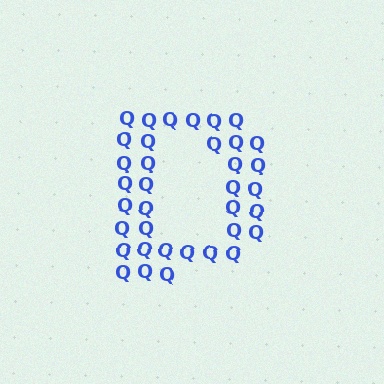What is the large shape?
The large shape is the letter D.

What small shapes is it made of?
It is made of small letter Q's.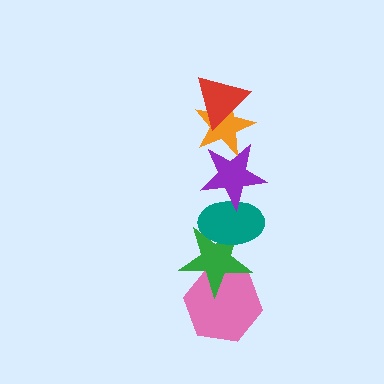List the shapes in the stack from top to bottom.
From top to bottom: the red triangle, the orange star, the purple star, the teal ellipse, the green star, the pink hexagon.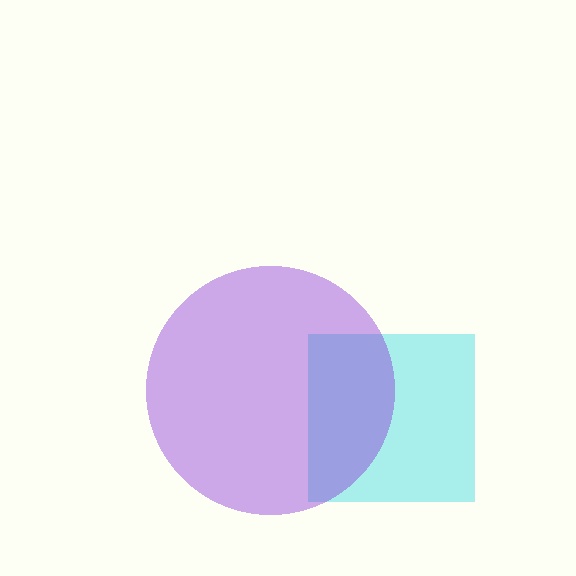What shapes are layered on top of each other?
The layered shapes are: a cyan square, a purple circle.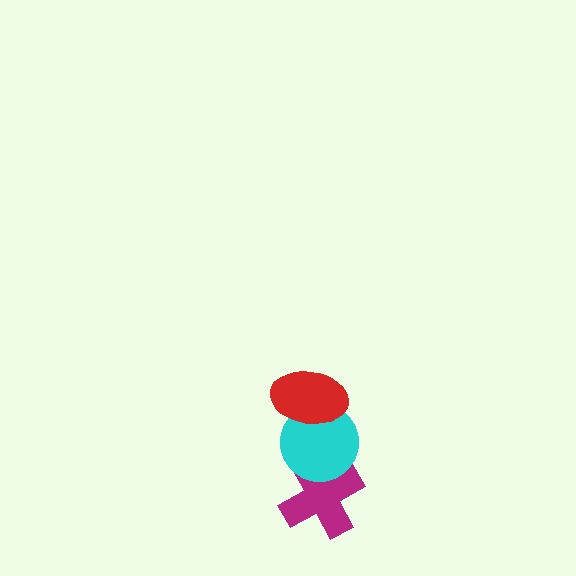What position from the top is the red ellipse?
The red ellipse is 1st from the top.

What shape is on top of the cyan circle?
The red ellipse is on top of the cyan circle.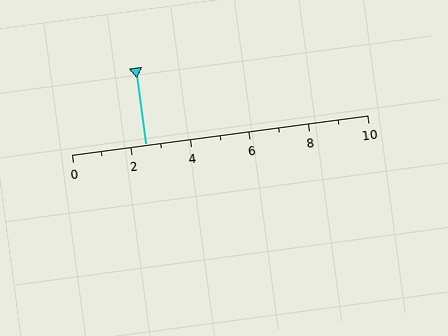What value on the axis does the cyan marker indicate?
The marker indicates approximately 2.5.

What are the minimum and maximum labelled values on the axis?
The axis runs from 0 to 10.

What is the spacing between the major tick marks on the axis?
The major ticks are spaced 2 apart.